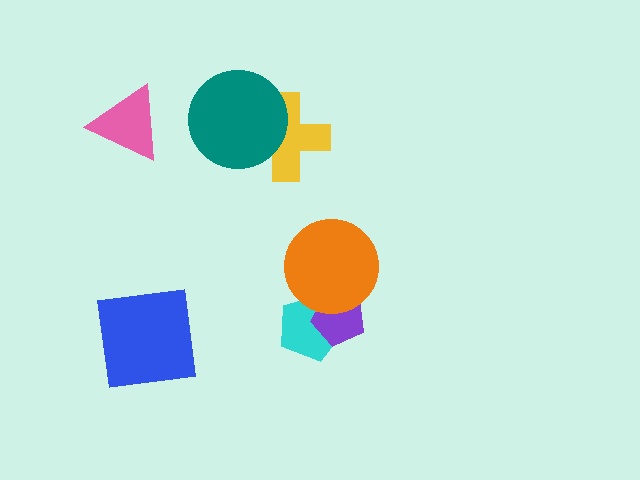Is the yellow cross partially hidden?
Yes, it is partially covered by another shape.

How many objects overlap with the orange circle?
2 objects overlap with the orange circle.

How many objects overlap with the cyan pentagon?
2 objects overlap with the cyan pentagon.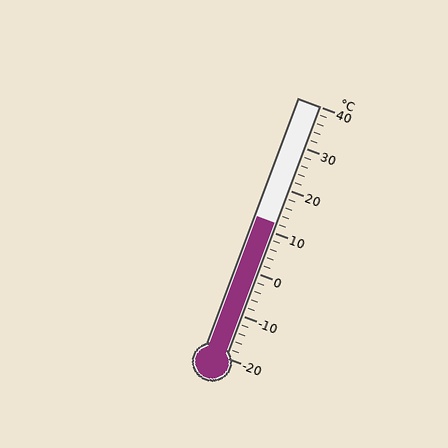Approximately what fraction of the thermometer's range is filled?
The thermometer is filled to approximately 55% of its range.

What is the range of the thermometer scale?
The thermometer scale ranges from -20°C to 40°C.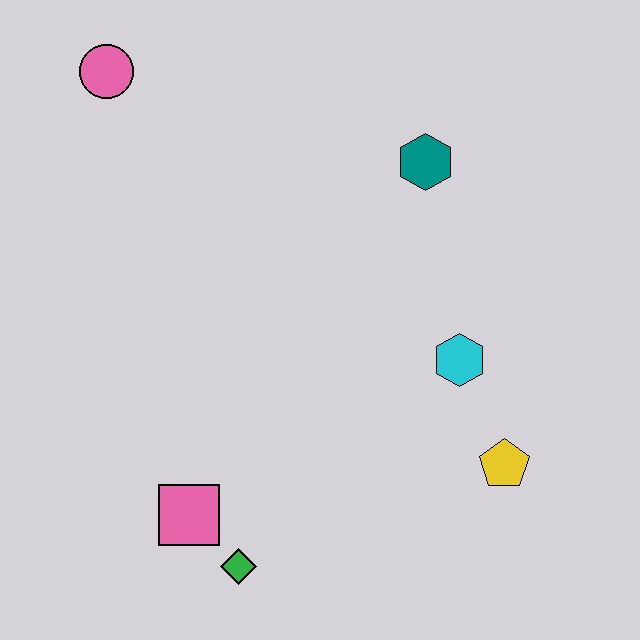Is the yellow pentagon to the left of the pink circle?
No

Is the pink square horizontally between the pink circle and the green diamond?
Yes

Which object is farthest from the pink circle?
The yellow pentagon is farthest from the pink circle.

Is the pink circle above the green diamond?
Yes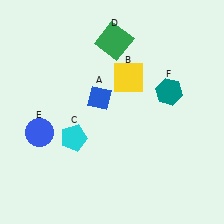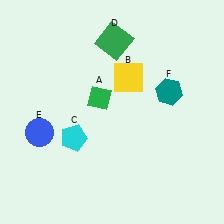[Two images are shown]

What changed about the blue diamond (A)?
In Image 1, A is blue. In Image 2, it changed to green.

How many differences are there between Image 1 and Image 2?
There is 1 difference between the two images.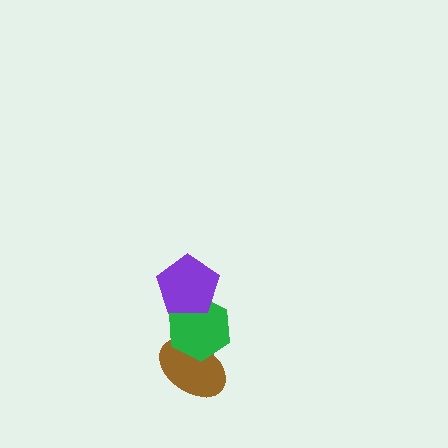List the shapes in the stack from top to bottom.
From top to bottom: the purple pentagon, the green hexagon, the brown ellipse.